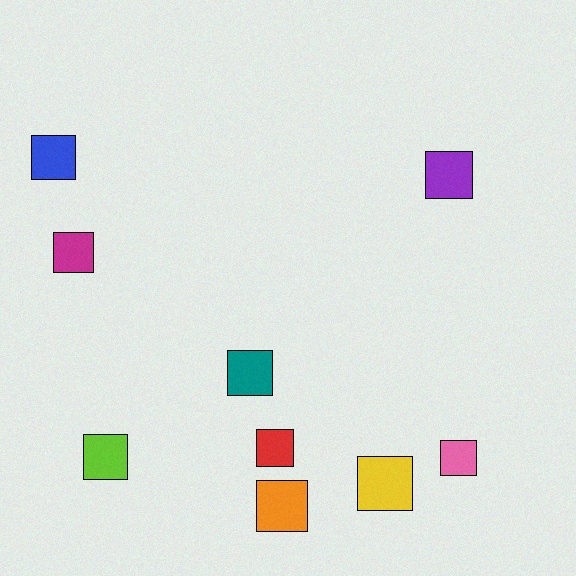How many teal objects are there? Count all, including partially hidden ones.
There is 1 teal object.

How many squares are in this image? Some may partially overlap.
There are 9 squares.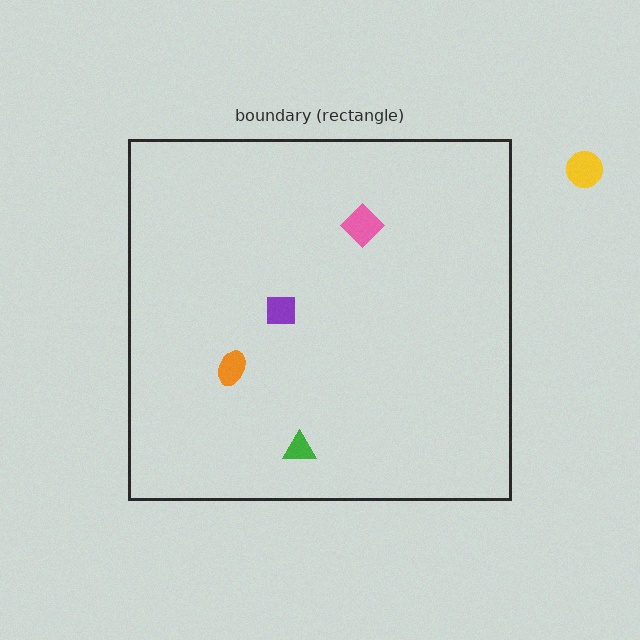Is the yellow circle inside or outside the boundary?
Outside.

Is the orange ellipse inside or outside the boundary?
Inside.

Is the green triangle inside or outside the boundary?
Inside.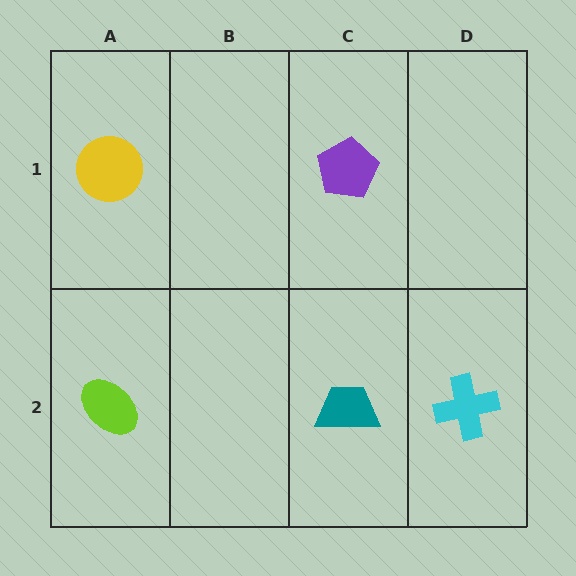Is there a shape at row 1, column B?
No, that cell is empty.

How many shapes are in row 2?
3 shapes.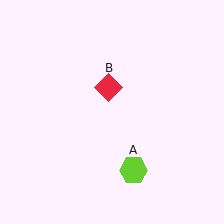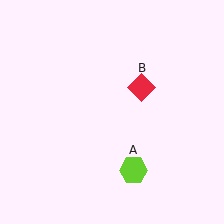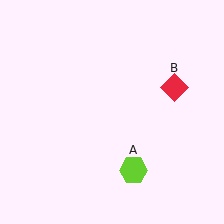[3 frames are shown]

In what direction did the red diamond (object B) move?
The red diamond (object B) moved right.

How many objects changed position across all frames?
1 object changed position: red diamond (object B).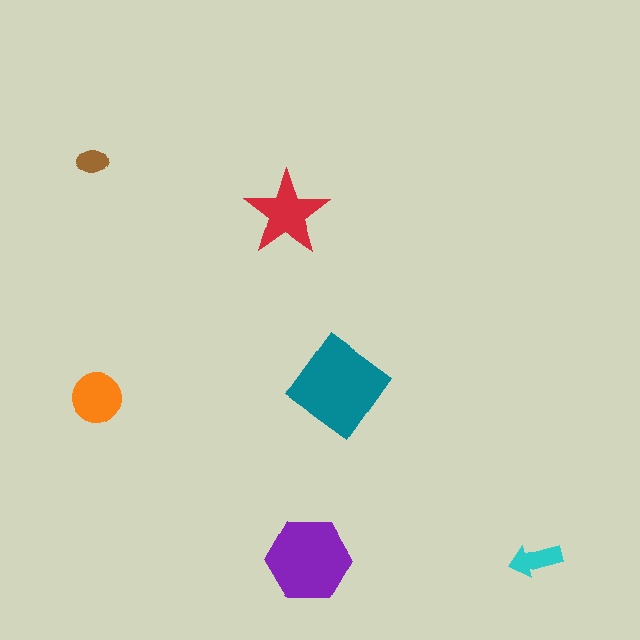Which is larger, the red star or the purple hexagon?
The purple hexagon.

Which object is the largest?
The teal diamond.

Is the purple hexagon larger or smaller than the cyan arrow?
Larger.